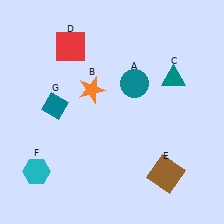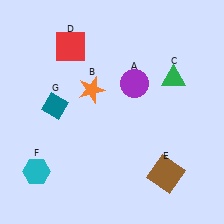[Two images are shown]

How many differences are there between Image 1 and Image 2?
There are 2 differences between the two images.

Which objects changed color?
A changed from teal to purple. C changed from teal to green.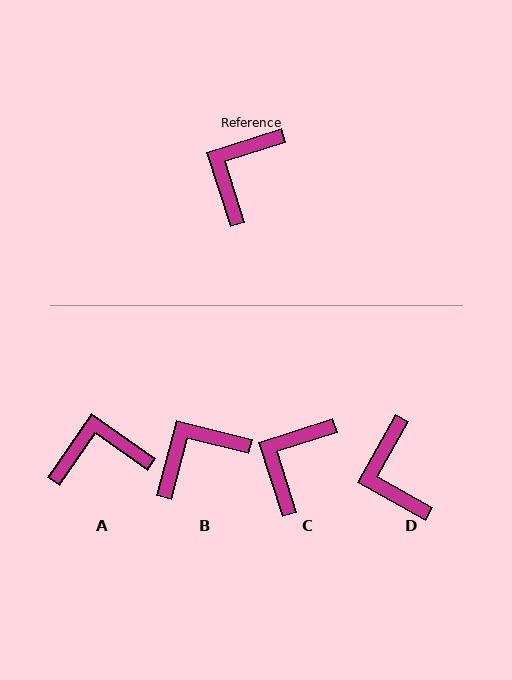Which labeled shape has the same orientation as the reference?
C.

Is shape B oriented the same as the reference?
No, it is off by about 32 degrees.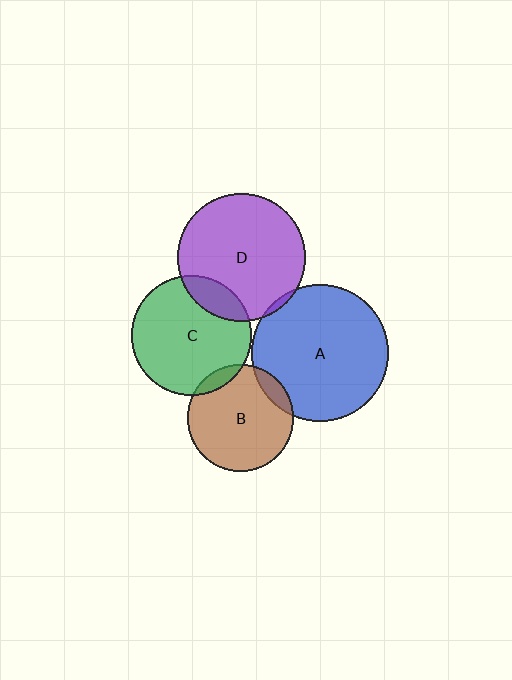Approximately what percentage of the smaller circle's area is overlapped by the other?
Approximately 5%.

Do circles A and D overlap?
Yes.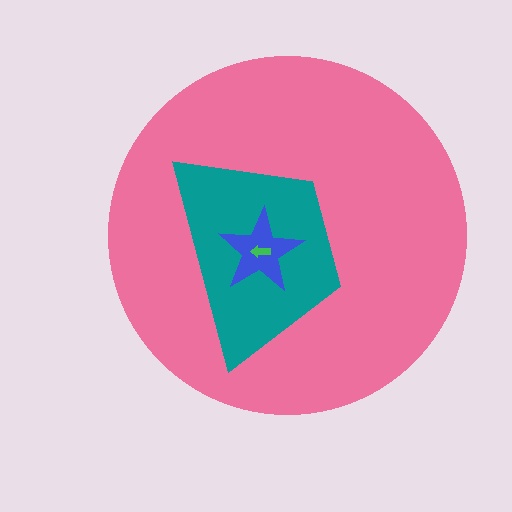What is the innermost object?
The green arrow.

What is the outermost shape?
The pink circle.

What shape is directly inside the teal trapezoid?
The blue star.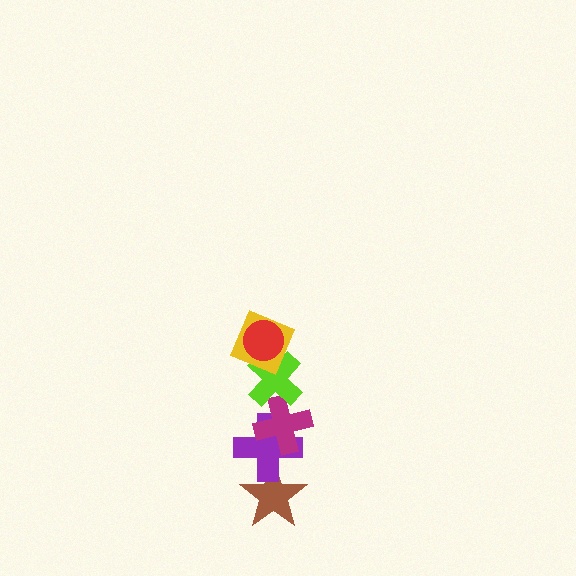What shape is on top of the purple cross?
The magenta cross is on top of the purple cross.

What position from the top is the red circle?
The red circle is 1st from the top.